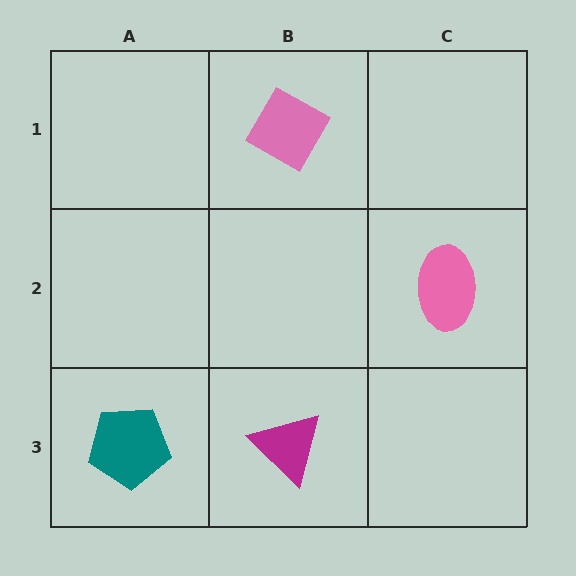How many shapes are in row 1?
1 shape.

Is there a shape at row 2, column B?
No, that cell is empty.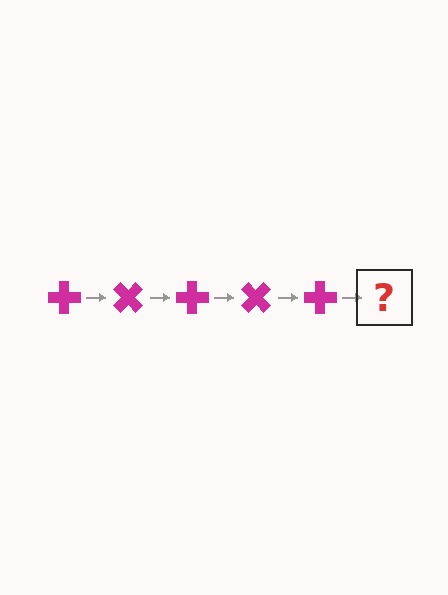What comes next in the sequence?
The next element should be a magenta cross rotated 225 degrees.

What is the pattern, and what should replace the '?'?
The pattern is that the cross rotates 45 degrees each step. The '?' should be a magenta cross rotated 225 degrees.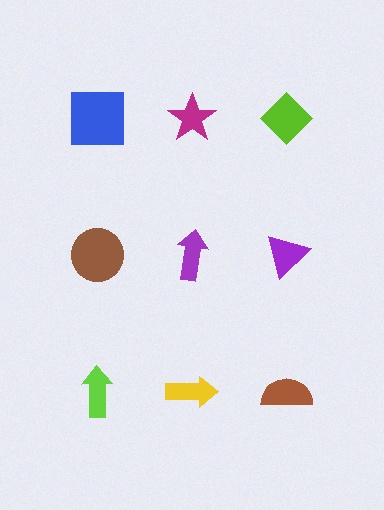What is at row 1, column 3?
A lime diamond.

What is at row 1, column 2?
A magenta star.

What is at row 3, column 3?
A brown semicircle.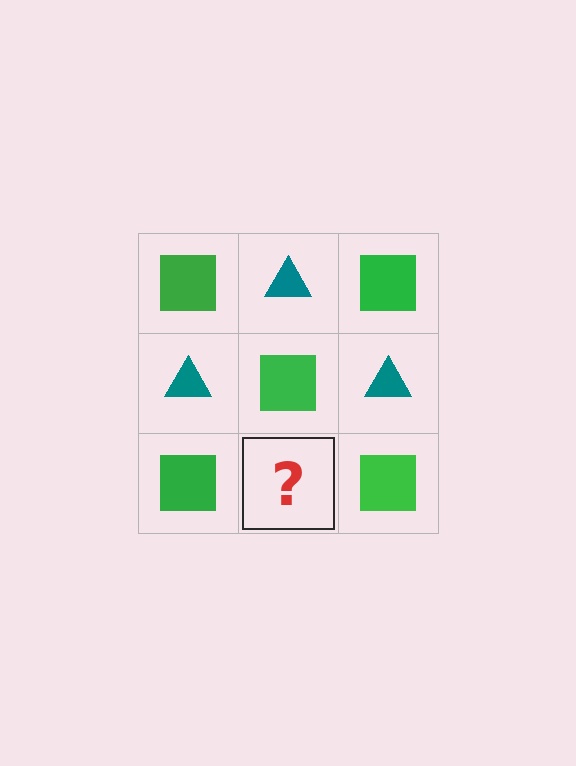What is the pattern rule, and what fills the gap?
The rule is that it alternates green square and teal triangle in a checkerboard pattern. The gap should be filled with a teal triangle.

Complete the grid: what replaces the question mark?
The question mark should be replaced with a teal triangle.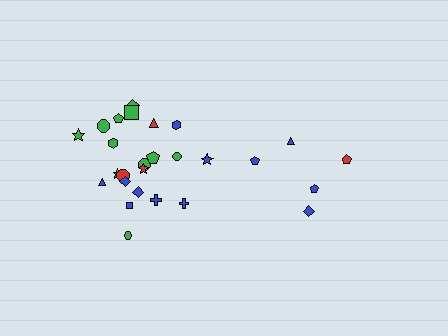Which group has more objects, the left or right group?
The left group.